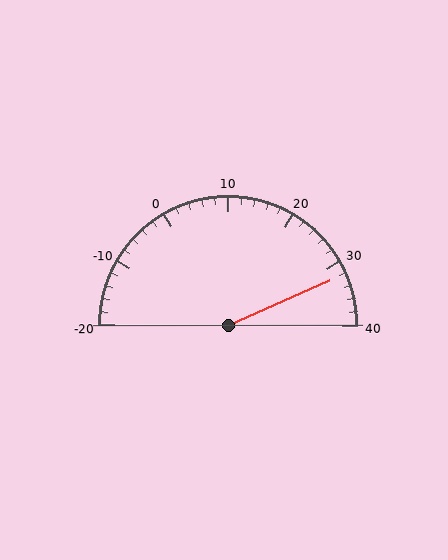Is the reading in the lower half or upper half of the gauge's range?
The reading is in the upper half of the range (-20 to 40).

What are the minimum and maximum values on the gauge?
The gauge ranges from -20 to 40.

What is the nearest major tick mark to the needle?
The nearest major tick mark is 30.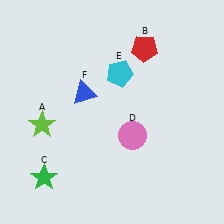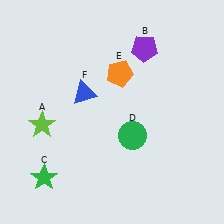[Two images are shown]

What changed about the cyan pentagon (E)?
In Image 1, E is cyan. In Image 2, it changed to orange.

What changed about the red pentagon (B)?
In Image 1, B is red. In Image 2, it changed to purple.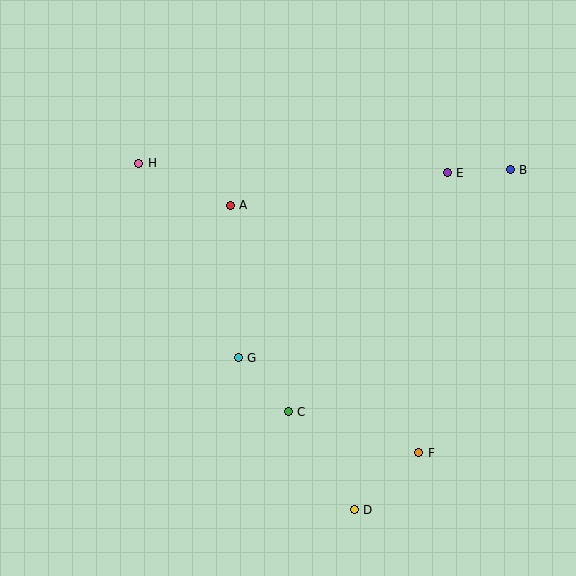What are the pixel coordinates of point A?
Point A is at (230, 205).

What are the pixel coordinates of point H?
Point H is at (139, 163).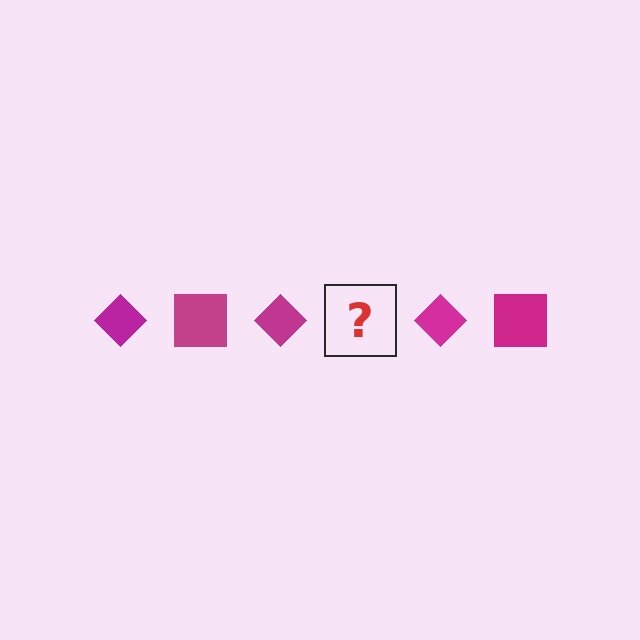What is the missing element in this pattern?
The missing element is a magenta square.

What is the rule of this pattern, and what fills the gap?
The rule is that the pattern cycles through diamond, square shapes in magenta. The gap should be filled with a magenta square.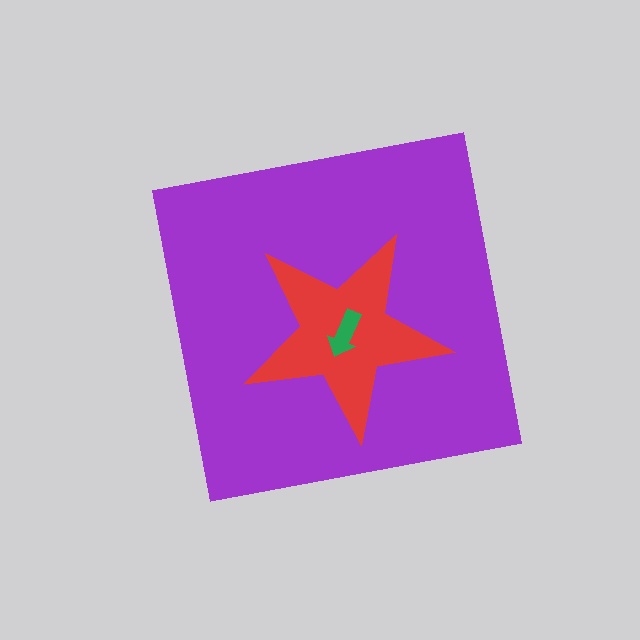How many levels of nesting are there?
3.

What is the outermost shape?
The purple square.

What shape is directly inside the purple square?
The red star.